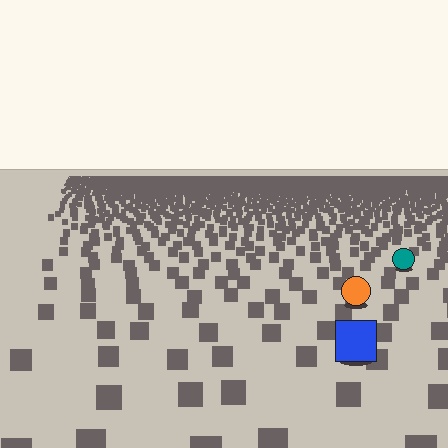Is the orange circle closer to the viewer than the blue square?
No. The blue square is closer — you can tell from the texture gradient: the ground texture is coarser near it.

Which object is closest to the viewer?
The blue square is closest. The texture marks near it are larger and more spread out.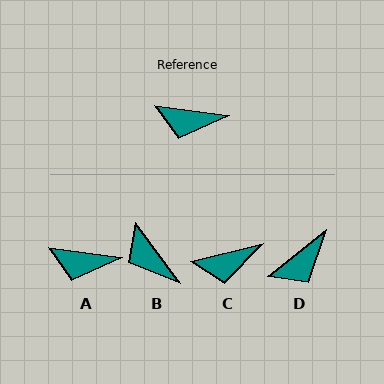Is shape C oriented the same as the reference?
No, it is off by about 22 degrees.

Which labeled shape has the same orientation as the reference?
A.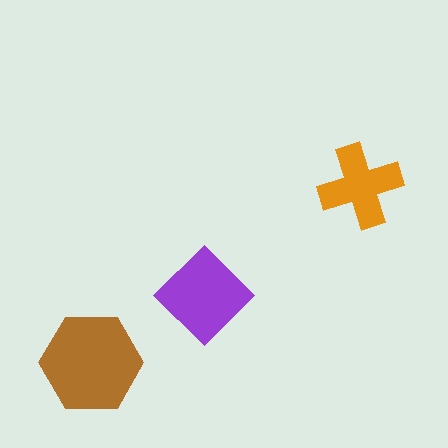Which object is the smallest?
The orange cross.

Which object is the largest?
The brown hexagon.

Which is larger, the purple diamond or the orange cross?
The purple diamond.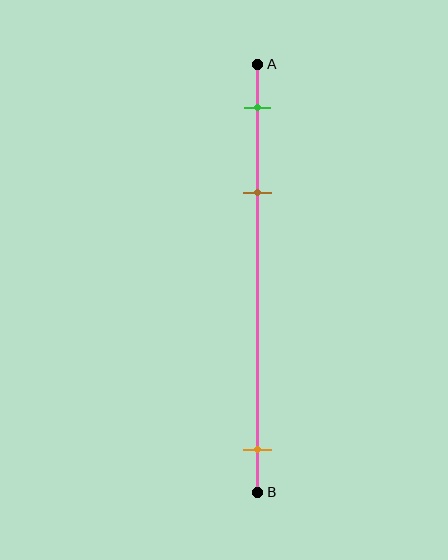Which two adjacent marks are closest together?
The green and brown marks are the closest adjacent pair.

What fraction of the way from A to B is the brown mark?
The brown mark is approximately 30% (0.3) of the way from A to B.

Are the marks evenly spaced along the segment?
No, the marks are not evenly spaced.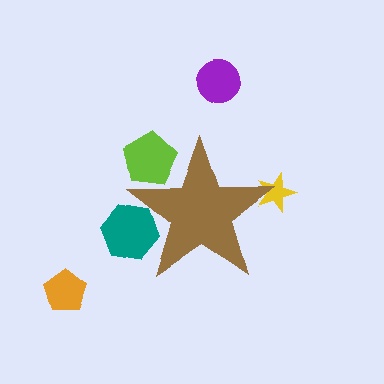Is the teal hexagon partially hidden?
Yes, the teal hexagon is partially hidden behind the brown star.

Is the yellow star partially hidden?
Yes, the yellow star is partially hidden behind the brown star.